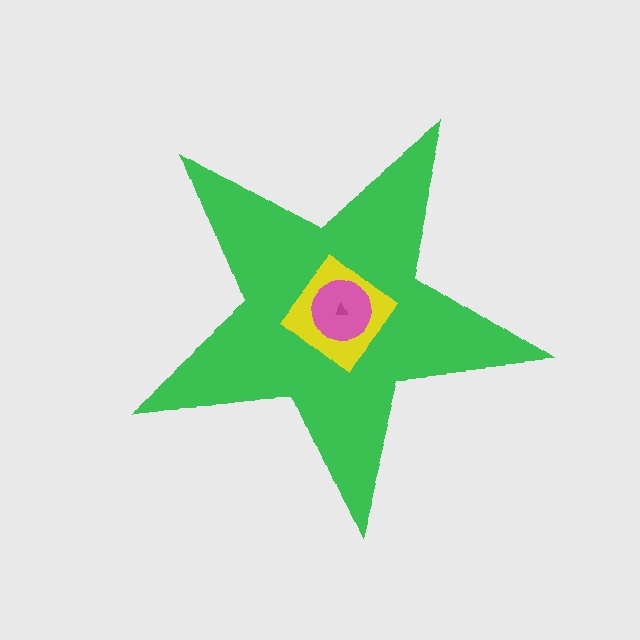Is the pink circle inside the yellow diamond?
Yes.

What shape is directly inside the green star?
The yellow diamond.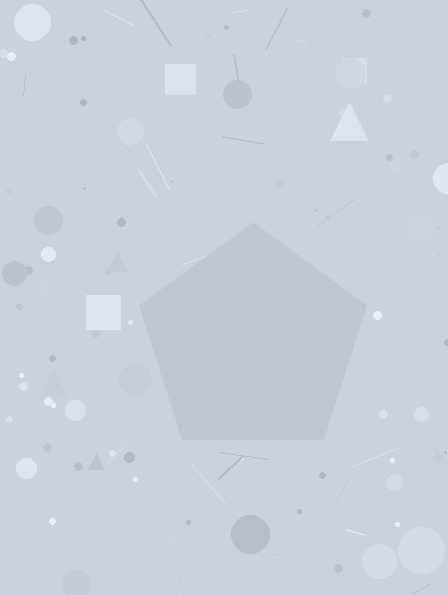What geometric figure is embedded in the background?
A pentagon is embedded in the background.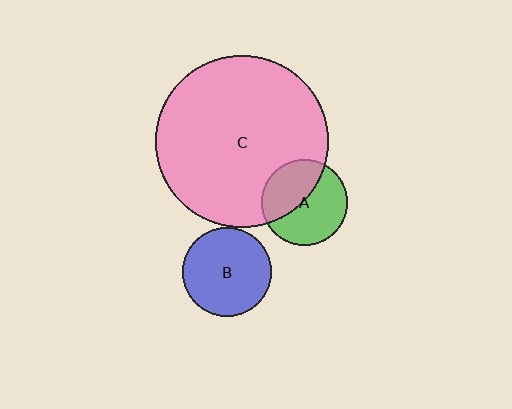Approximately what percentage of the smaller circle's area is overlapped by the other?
Approximately 45%.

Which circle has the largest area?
Circle C (pink).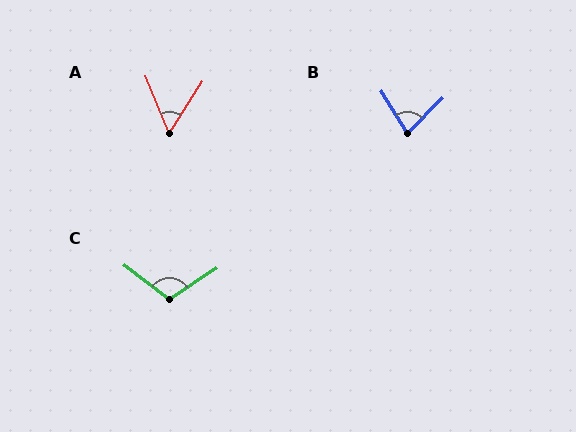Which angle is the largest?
C, at approximately 109 degrees.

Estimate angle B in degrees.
Approximately 77 degrees.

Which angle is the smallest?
A, at approximately 55 degrees.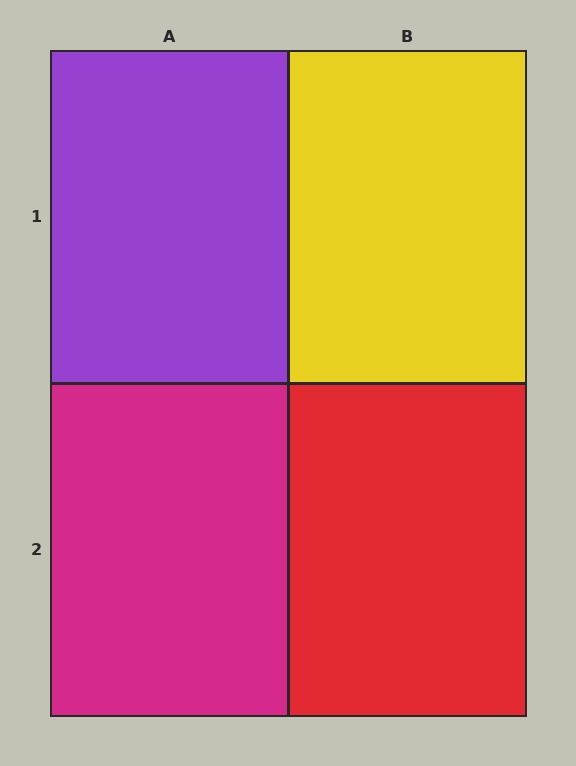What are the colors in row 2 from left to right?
Magenta, red.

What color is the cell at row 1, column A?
Purple.